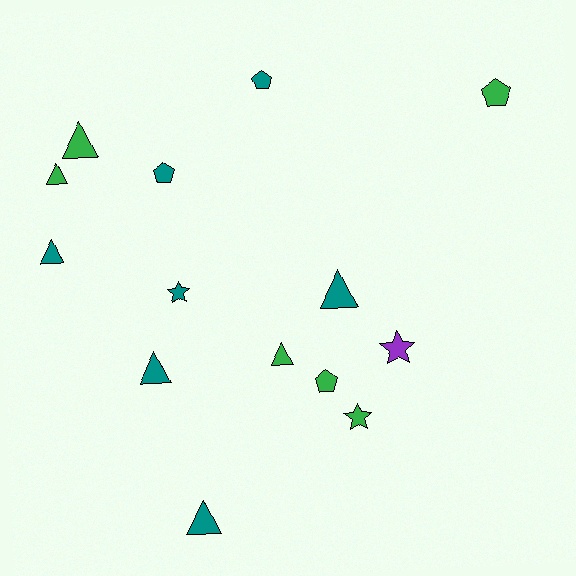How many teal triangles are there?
There are 4 teal triangles.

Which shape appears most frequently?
Triangle, with 7 objects.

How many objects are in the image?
There are 14 objects.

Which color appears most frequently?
Teal, with 7 objects.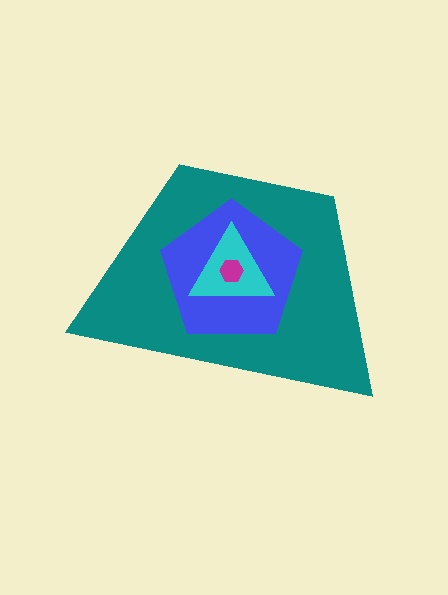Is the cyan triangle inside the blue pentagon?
Yes.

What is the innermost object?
The magenta hexagon.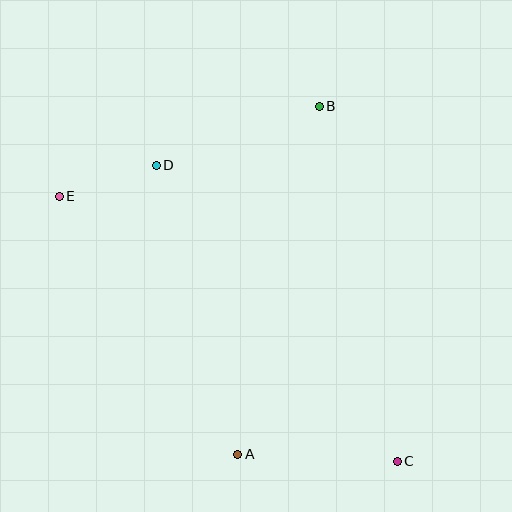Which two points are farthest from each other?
Points C and E are farthest from each other.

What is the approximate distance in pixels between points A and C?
The distance between A and C is approximately 160 pixels.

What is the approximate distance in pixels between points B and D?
The distance between B and D is approximately 173 pixels.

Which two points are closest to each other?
Points D and E are closest to each other.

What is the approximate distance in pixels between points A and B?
The distance between A and B is approximately 357 pixels.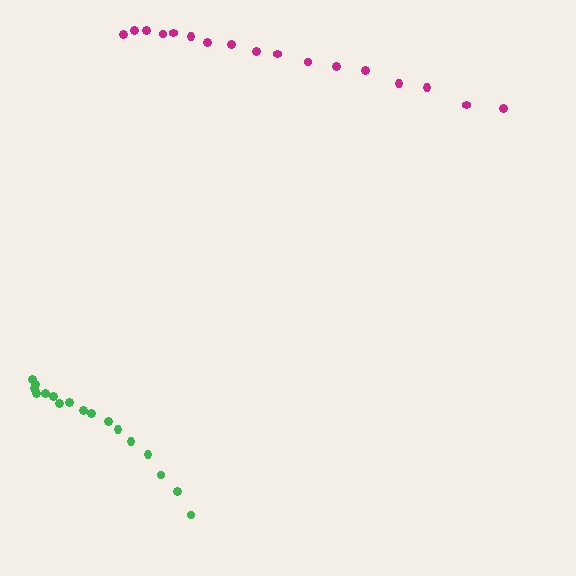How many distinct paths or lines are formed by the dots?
There are 2 distinct paths.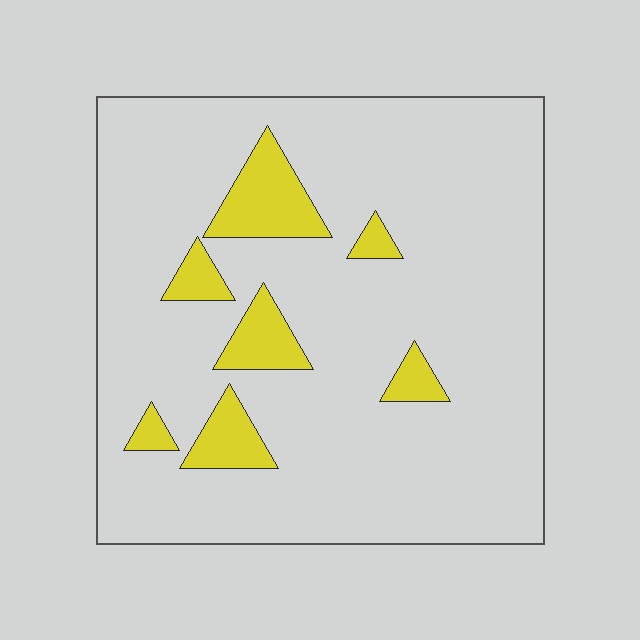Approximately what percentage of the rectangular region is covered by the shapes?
Approximately 10%.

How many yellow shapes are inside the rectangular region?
7.